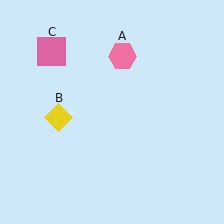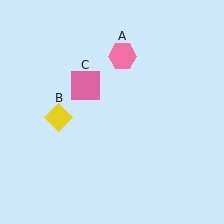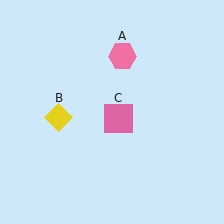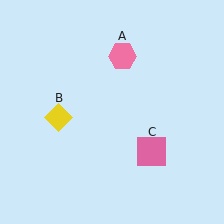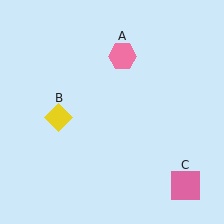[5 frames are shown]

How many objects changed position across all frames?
1 object changed position: pink square (object C).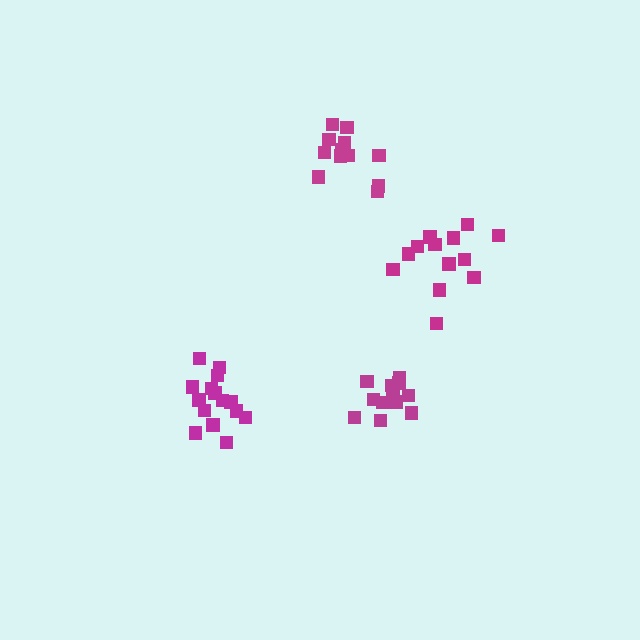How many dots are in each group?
Group 1: 15 dots, Group 2: 12 dots, Group 3: 12 dots, Group 4: 13 dots (52 total).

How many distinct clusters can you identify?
There are 4 distinct clusters.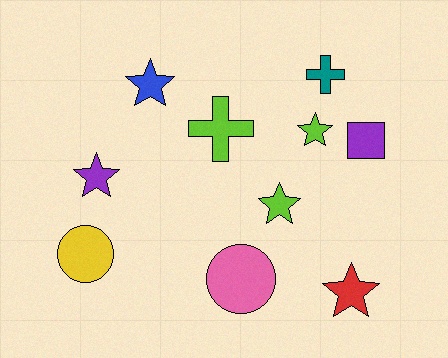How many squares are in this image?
There is 1 square.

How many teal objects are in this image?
There is 1 teal object.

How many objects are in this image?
There are 10 objects.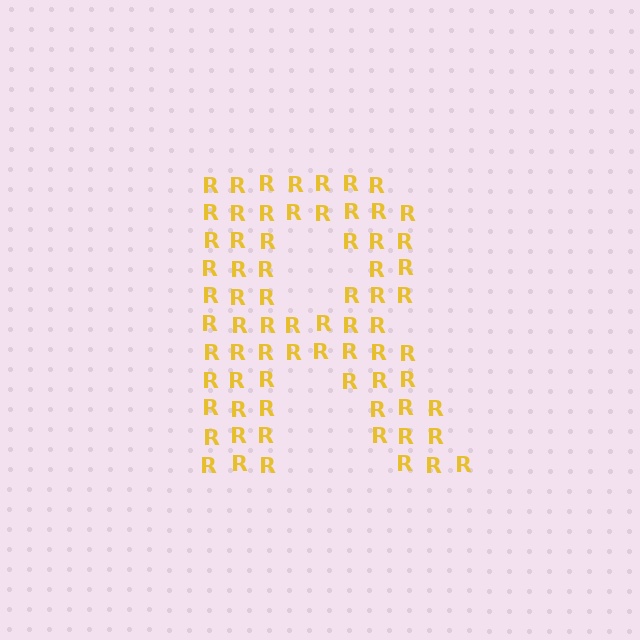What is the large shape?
The large shape is the letter R.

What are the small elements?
The small elements are letter R's.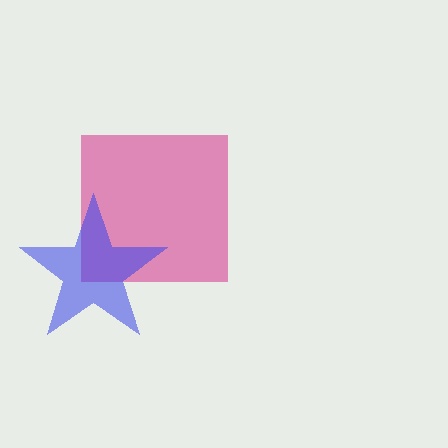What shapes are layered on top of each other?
The layered shapes are: a magenta square, a blue star.